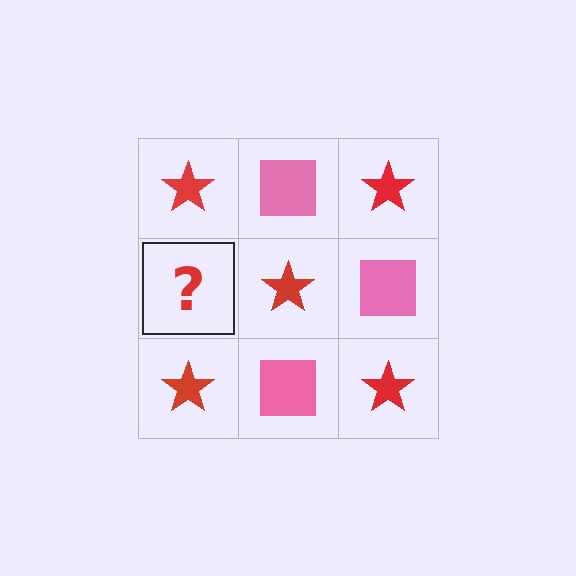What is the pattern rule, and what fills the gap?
The rule is that it alternates red star and pink square in a checkerboard pattern. The gap should be filled with a pink square.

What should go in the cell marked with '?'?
The missing cell should contain a pink square.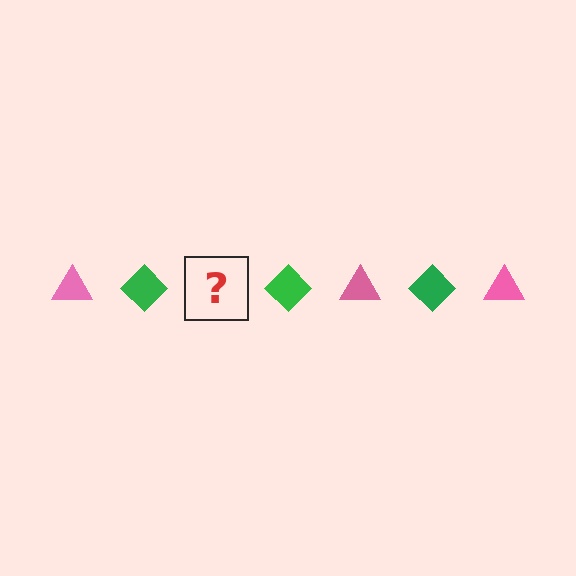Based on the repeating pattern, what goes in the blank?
The blank should be a pink triangle.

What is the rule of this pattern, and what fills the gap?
The rule is that the pattern alternates between pink triangle and green diamond. The gap should be filled with a pink triangle.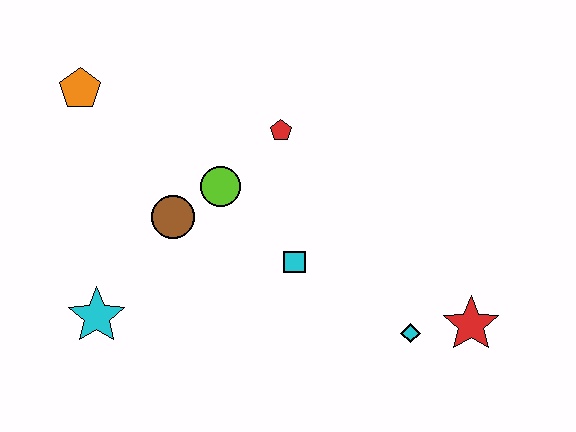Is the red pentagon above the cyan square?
Yes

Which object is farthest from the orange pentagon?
The red star is farthest from the orange pentagon.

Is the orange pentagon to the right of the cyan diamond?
No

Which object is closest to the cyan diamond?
The red star is closest to the cyan diamond.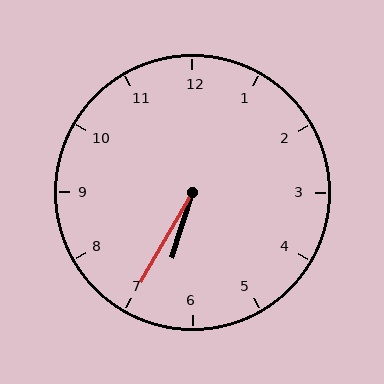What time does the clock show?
6:35.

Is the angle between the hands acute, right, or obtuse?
It is acute.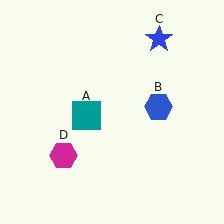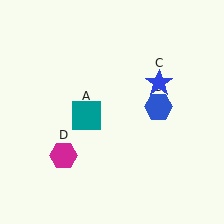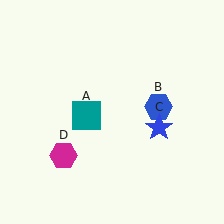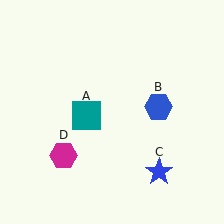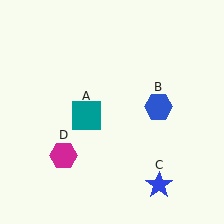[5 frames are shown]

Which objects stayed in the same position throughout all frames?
Teal square (object A) and blue hexagon (object B) and magenta hexagon (object D) remained stationary.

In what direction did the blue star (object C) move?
The blue star (object C) moved down.